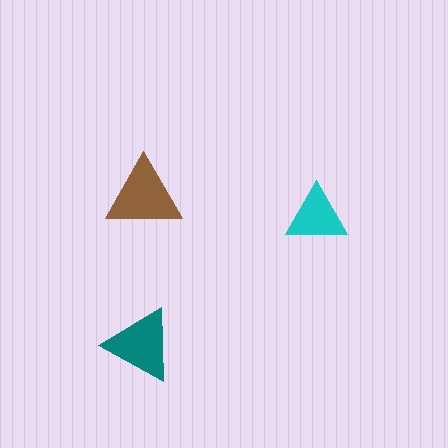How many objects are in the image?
There are 3 objects in the image.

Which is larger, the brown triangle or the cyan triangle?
The brown one.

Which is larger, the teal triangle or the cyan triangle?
The teal one.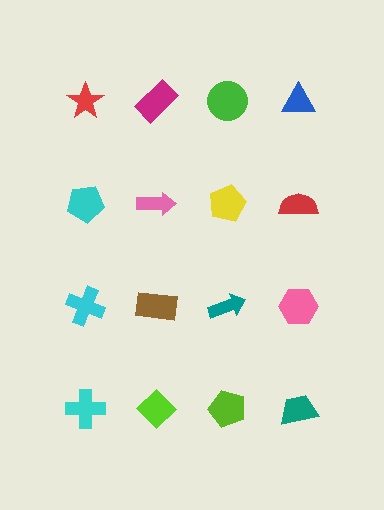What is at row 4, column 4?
A teal trapezoid.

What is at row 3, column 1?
A cyan cross.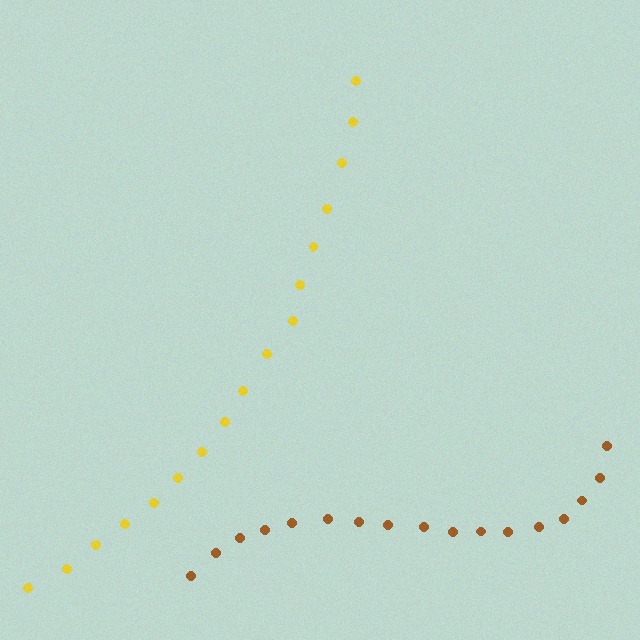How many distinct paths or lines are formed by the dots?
There are 2 distinct paths.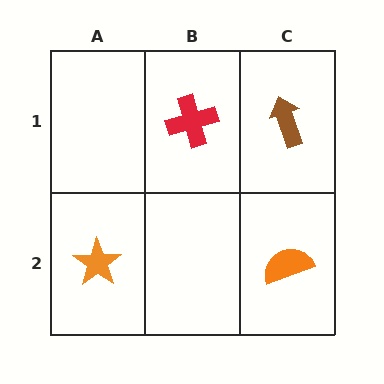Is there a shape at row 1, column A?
No, that cell is empty.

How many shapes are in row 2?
2 shapes.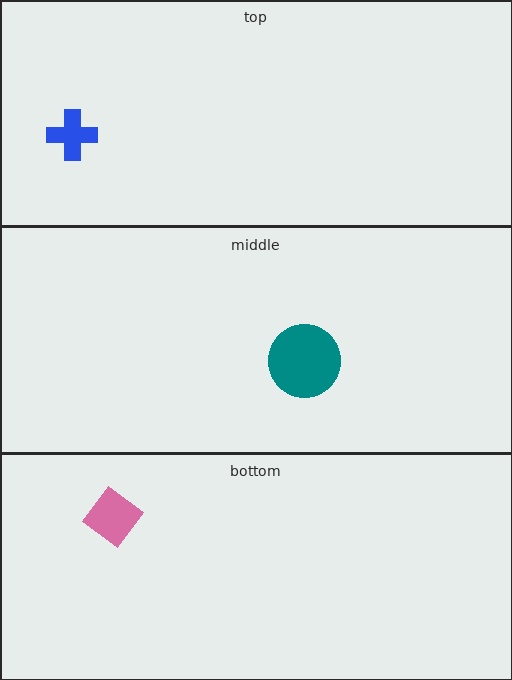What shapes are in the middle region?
The teal circle.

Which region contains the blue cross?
The top region.